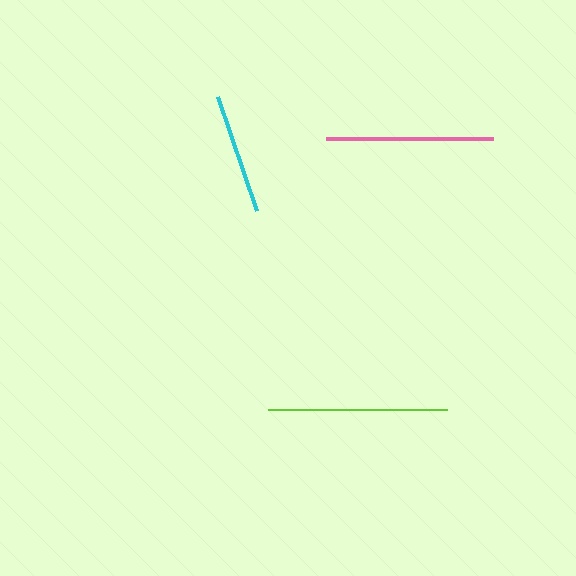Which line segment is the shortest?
The cyan line is the shortest at approximately 121 pixels.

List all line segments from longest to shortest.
From longest to shortest: lime, pink, cyan.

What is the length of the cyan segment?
The cyan segment is approximately 121 pixels long.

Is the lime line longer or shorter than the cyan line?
The lime line is longer than the cyan line.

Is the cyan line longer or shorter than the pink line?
The pink line is longer than the cyan line.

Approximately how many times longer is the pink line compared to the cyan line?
The pink line is approximately 1.4 times the length of the cyan line.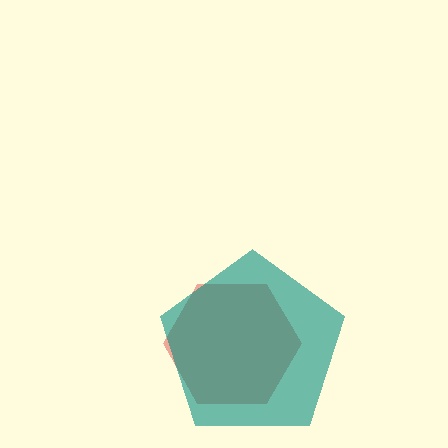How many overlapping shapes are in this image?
There are 2 overlapping shapes in the image.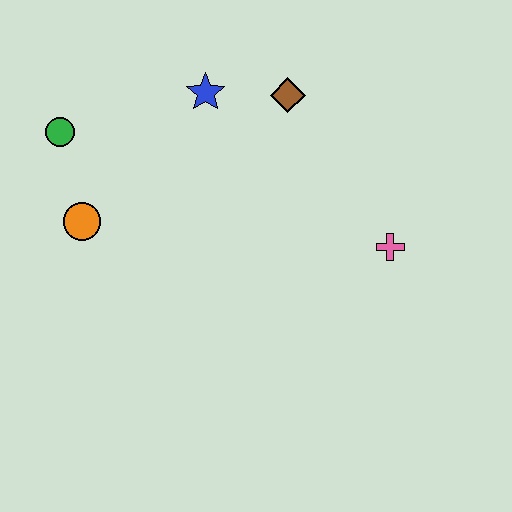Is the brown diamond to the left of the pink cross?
Yes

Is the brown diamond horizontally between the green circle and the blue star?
No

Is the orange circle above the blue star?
No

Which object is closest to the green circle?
The orange circle is closest to the green circle.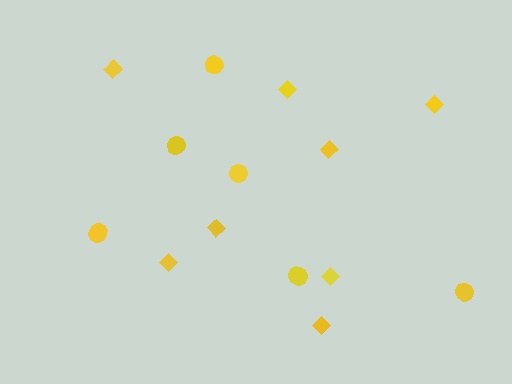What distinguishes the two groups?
There are 2 groups: one group of diamonds (8) and one group of circles (6).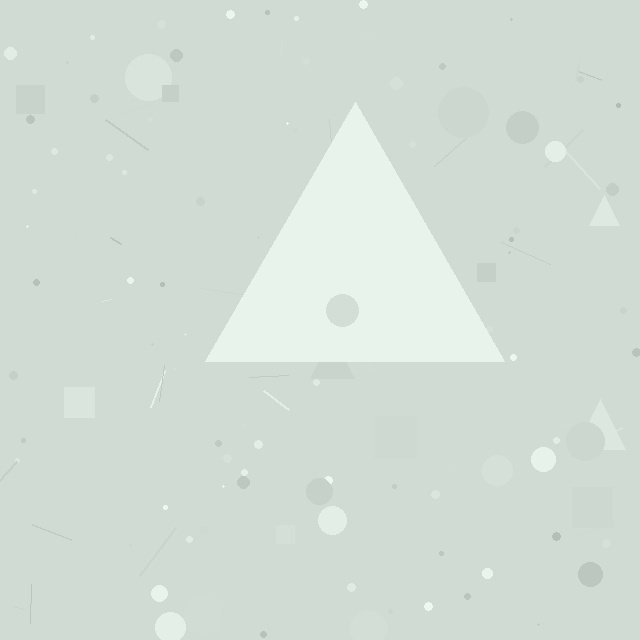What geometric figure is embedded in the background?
A triangle is embedded in the background.